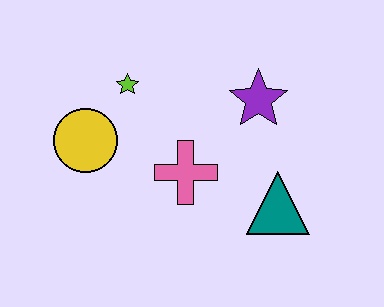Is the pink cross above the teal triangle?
Yes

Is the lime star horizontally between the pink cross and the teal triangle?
No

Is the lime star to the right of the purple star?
No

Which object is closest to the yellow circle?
The lime star is closest to the yellow circle.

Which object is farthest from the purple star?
The yellow circle is farthest from the purple star.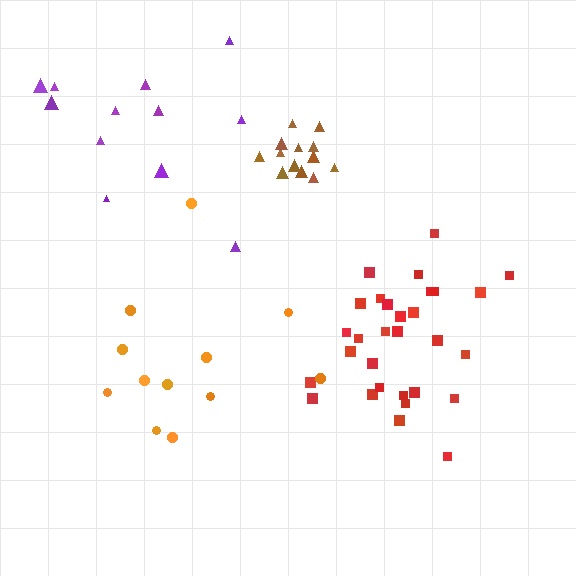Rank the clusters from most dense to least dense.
brown, red, orange, purple.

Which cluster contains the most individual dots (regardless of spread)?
Red (30).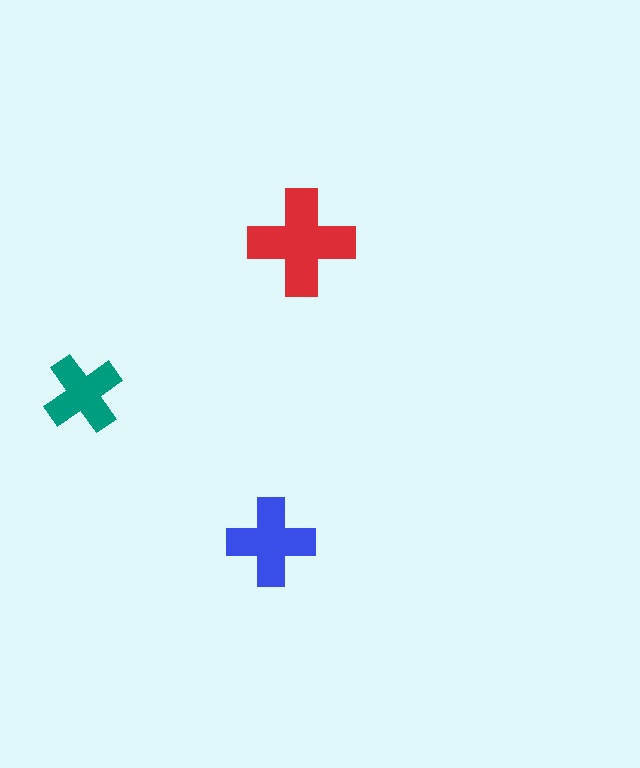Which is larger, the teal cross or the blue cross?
The blue one.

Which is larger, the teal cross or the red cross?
The red one.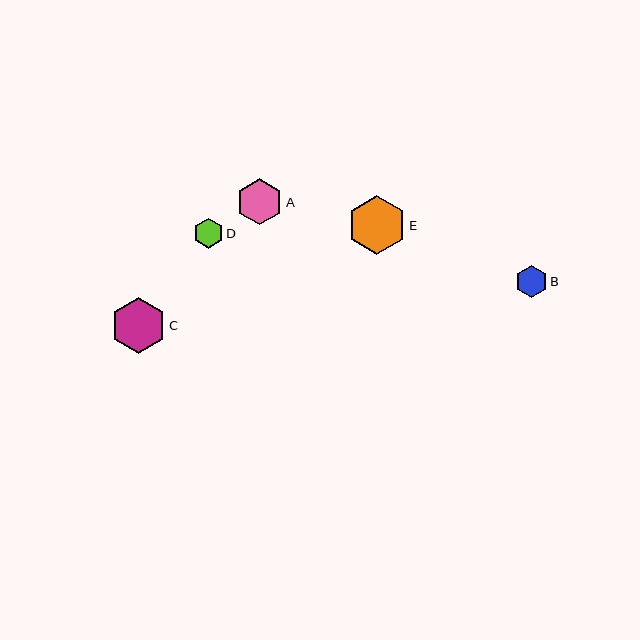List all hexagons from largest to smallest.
From largest to smallest: E, C, A, B, D.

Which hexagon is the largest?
Hexagon E is the largest with a size of approximately 59 pixels.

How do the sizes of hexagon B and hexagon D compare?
Hexagon B and hexagon D are approximately the same size.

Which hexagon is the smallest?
Hexagon D is the smallest with a size of approximately 30 pixels.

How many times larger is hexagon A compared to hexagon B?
Hexagon A is approximately 1.4 times the size of hexagon B.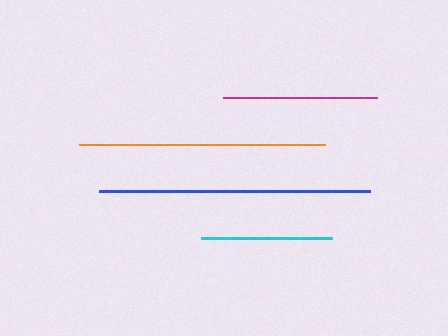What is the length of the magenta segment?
The magenta segment is approximately 154 pixels long.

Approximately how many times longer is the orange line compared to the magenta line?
The orange line is approximately 1.6 times the length of the magenta line.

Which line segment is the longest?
The blue line is the longest at approximately 270 pixels.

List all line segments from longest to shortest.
From longest to shortest: blue, orange, magenta, cyan.